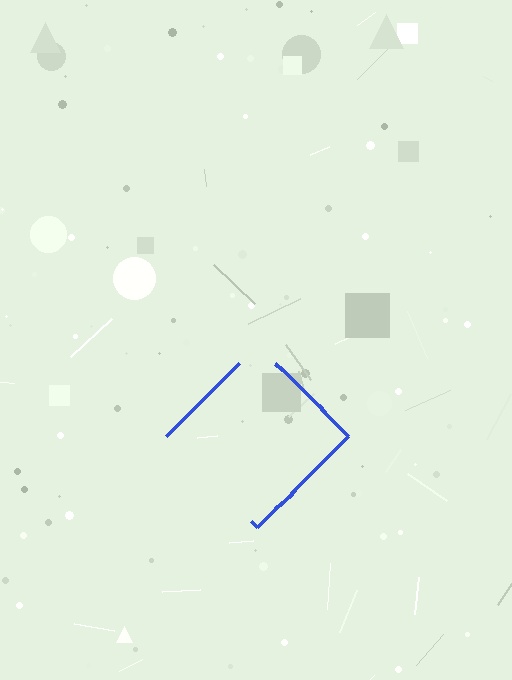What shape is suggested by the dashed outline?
The dashed outline suggests a diamond.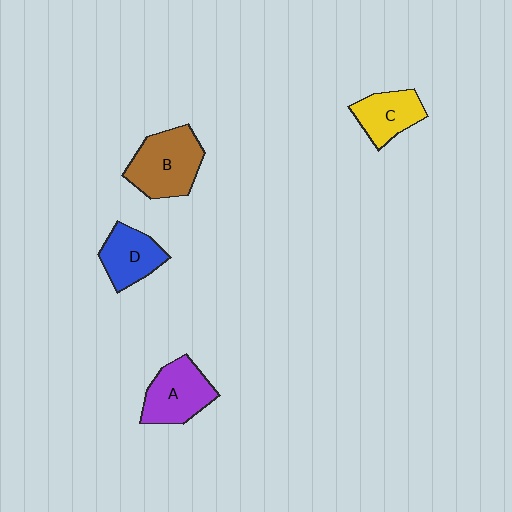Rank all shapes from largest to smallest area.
From largest to smallest: B (brown), A (purple), D (blue), C (yellow).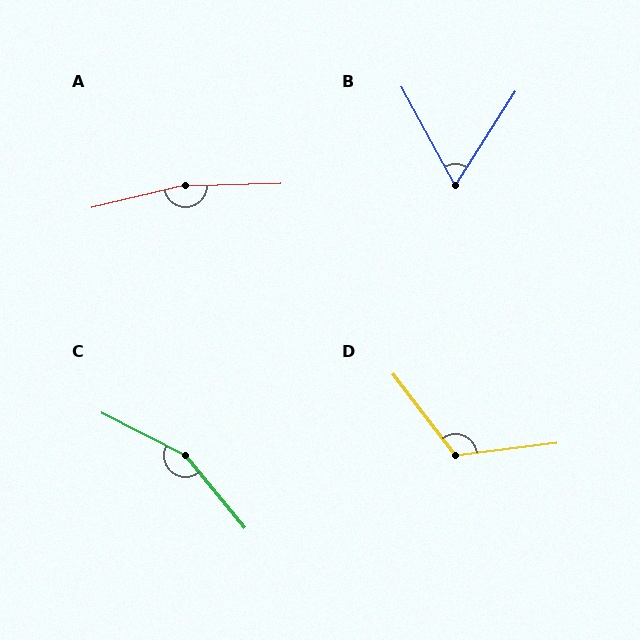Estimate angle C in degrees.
Approximately 156 degrees.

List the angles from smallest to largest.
B (61°), D (120°), C (156°), A (168°).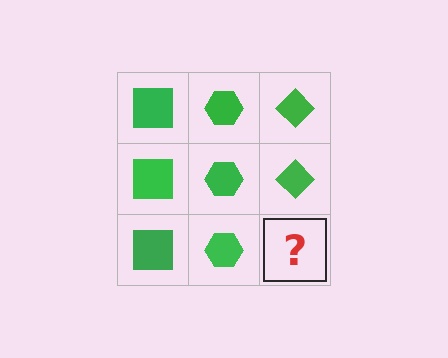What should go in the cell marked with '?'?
The missing cell should contain a green diamond.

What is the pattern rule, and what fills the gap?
The rule is that each column has a consistent shape. The gap should be filled with a green diamond.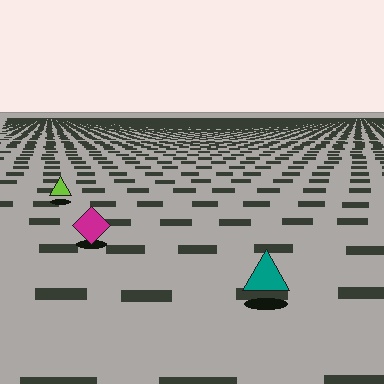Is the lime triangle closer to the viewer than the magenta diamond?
No. The magenta diamond is closer — you can tell from the texture gradient: the ground texture is coarser near it.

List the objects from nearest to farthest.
From nearest to farthest: the teal triangle, the magenta diamond, the lime triangle.